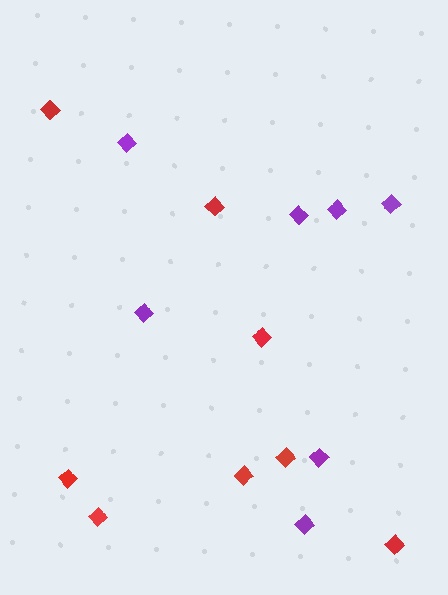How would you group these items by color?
There are 2 groups: one group of red diamonds (8) and one group of purple diamonds (7).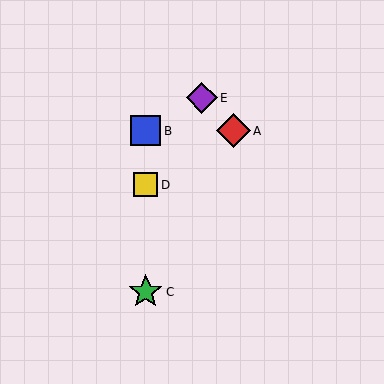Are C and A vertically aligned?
No, C is at x≈146 and A is at x≈233.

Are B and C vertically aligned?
Yes, both are at x≈146.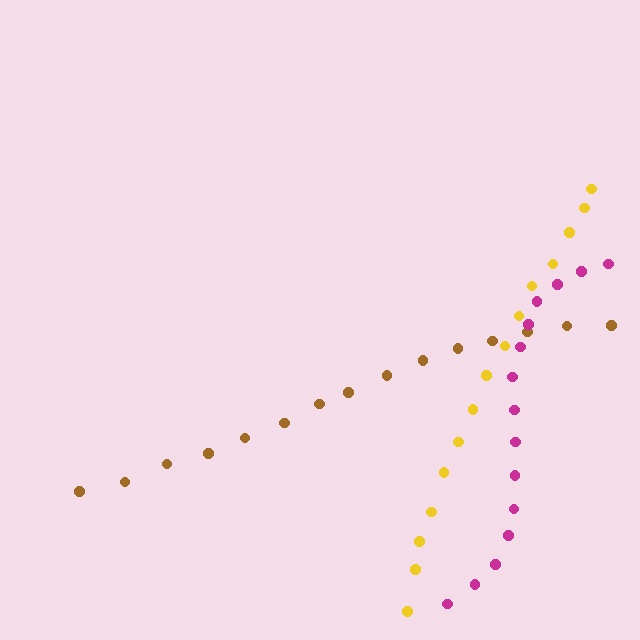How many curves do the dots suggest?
There are 3 distinct paths.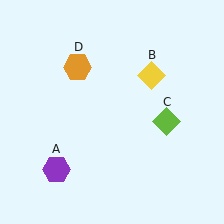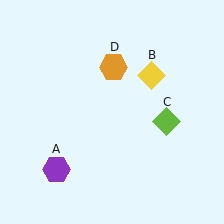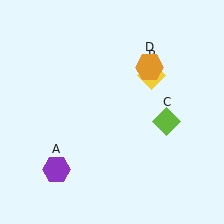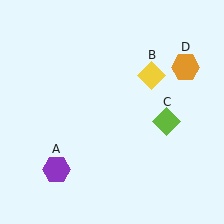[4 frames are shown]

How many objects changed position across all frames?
1 object changed position: orange hexagon (object D).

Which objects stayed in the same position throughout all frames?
Purple hexagon (object A) and yellow diamond (object B) and lime diamond (object C) remained stationary.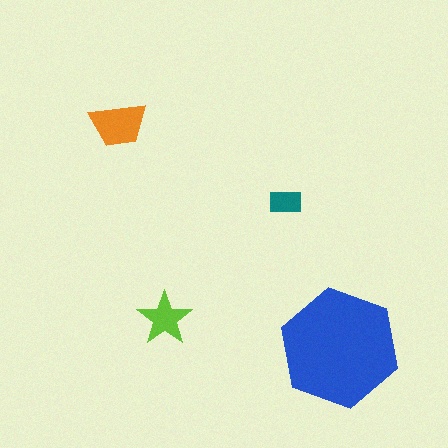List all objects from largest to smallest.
The blue hexagon, the orange trapezoid, the lime star, the teal rectangle.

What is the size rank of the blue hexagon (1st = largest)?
1st.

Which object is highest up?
The orange trapezoid is topmost.